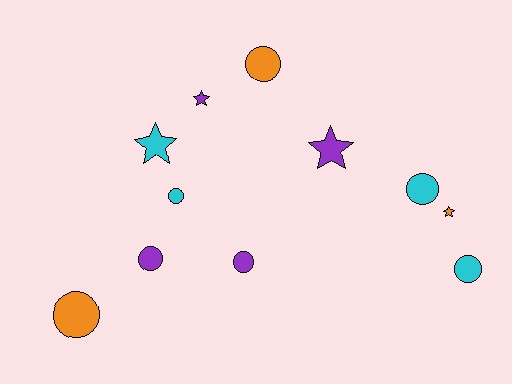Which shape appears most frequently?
Circle, with 7 objects.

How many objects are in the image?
There are 11 objects.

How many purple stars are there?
There are 2 purple stars.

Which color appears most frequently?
Purple, with 4 objects.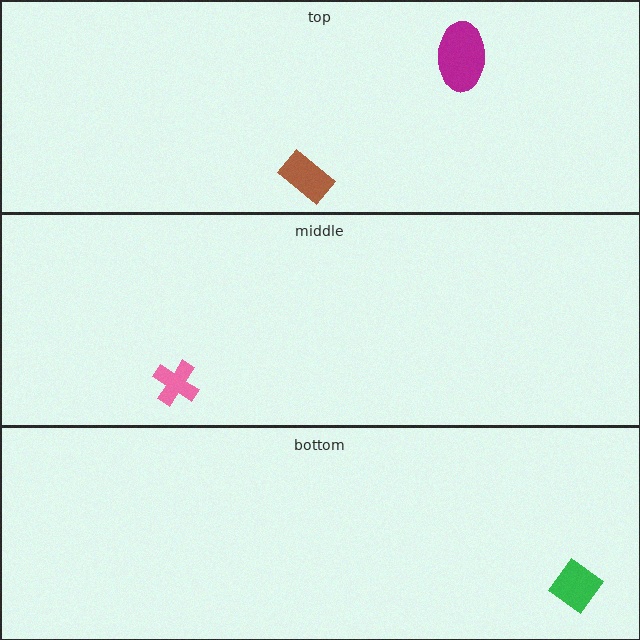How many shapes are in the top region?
2.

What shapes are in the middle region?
The pink cross.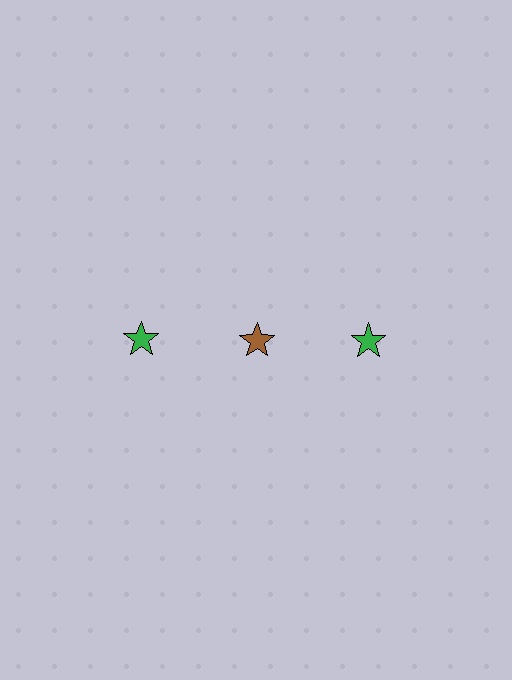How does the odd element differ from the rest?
It has a different color: brown instead of green.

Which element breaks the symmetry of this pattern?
The brown star in the top row, second from left column breaks the symmetry. All other shapes are green stars.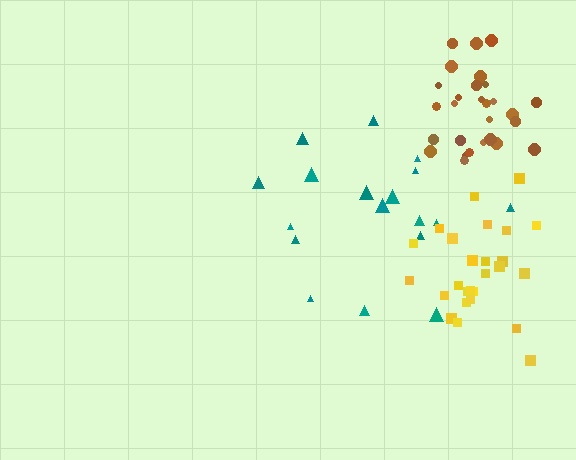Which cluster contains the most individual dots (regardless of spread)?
Brown (28).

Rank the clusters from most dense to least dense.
brown, yellow, teal.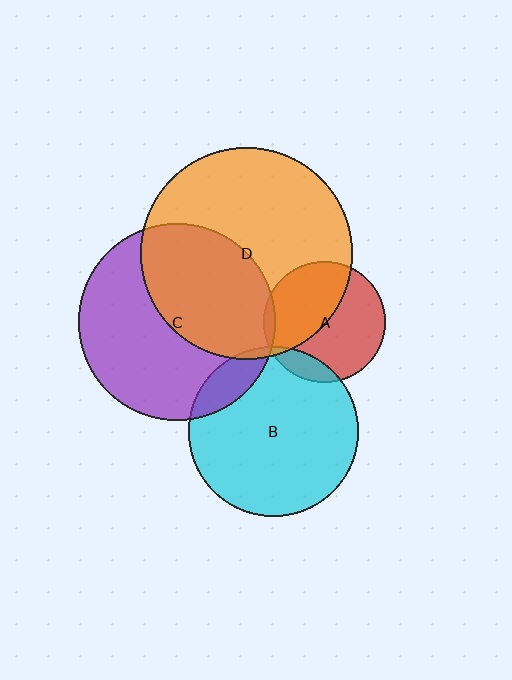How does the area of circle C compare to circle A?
Approximately 2.6 times.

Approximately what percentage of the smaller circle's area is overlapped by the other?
Approximately 10%.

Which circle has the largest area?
Circle D (orange).